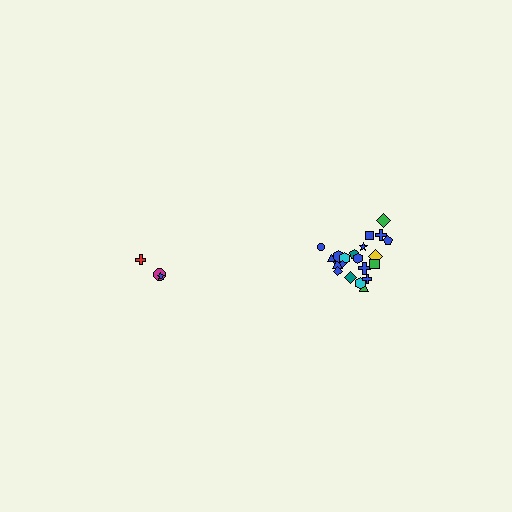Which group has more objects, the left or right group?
The right group.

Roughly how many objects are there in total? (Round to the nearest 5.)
Roughly 25 objects in total.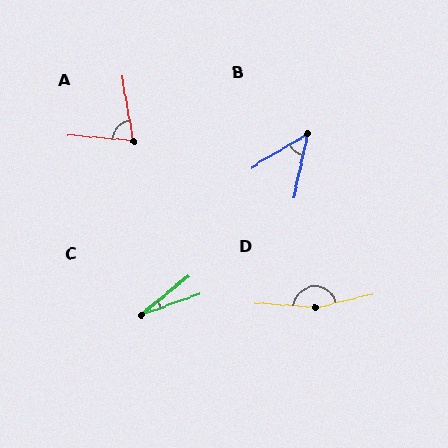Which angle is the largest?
D, at approximately 163 degrees.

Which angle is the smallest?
C, at approximately 20 degrees.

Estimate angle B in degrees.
Approximately 47 degrees.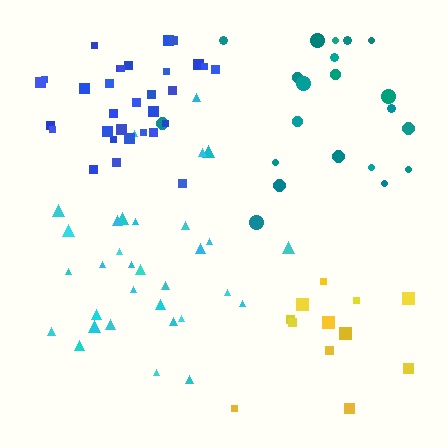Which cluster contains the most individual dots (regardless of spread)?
Cyan (32).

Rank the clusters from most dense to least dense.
blue, cyan, yellow, teal.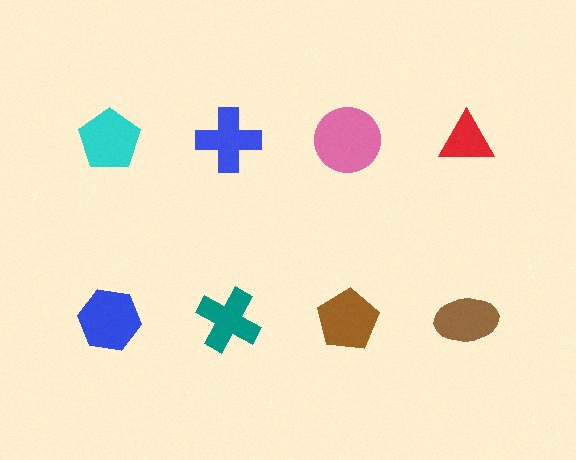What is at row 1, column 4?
A red triangle.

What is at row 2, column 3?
A brown pentagon.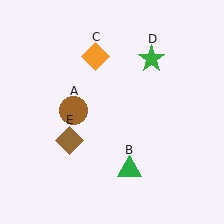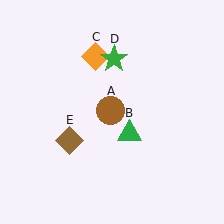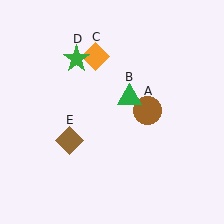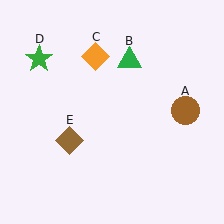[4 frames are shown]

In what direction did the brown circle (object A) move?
The brown circle (object A) moved right.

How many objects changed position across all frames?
3 objects changed position: brown circle (object A), green triangle (object B), green star (object D).